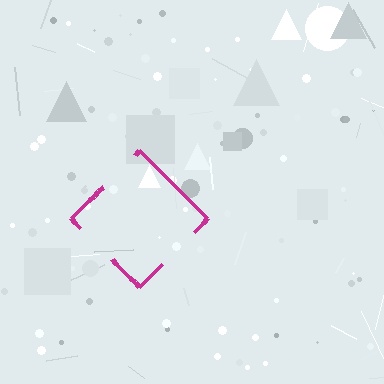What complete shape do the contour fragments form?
The contour fragments form a diamond.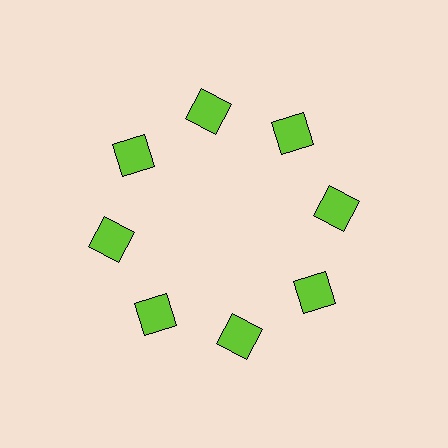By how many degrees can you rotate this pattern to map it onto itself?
The pattern maps onto itself every 45 degrees of rotation.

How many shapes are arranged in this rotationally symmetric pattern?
There are 8 shapes, arranged in 8 groups of 1.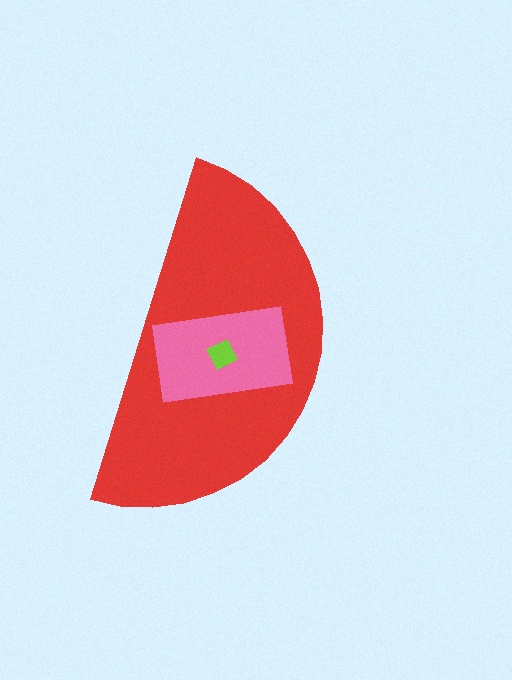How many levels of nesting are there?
3.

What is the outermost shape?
The red semicircle.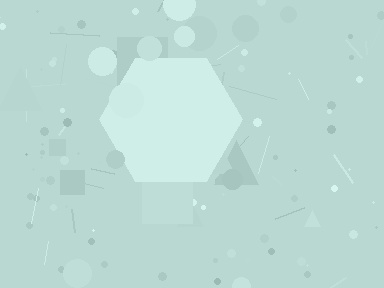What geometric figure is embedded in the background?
A hexagon is embedded in the background.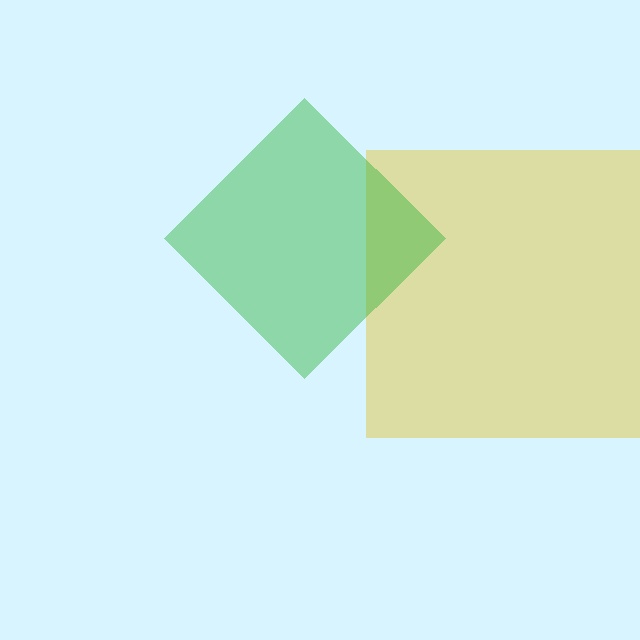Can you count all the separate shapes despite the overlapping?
Yes, there are 2 separate shapes.